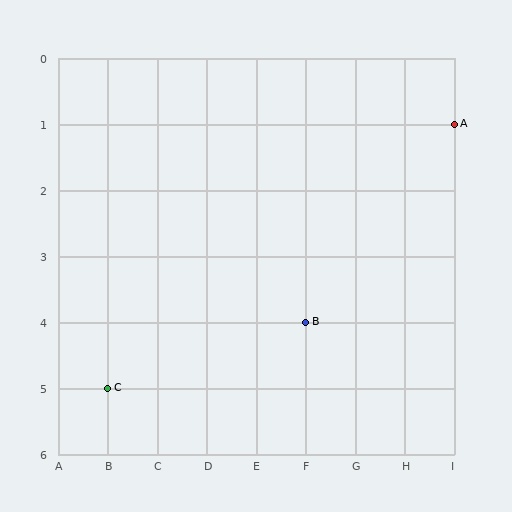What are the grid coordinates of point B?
Point B is at grid coordinates (F, 4).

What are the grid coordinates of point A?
Point A is at grid coordinates (I, 1).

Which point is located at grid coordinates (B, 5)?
Point C is at (B, 5).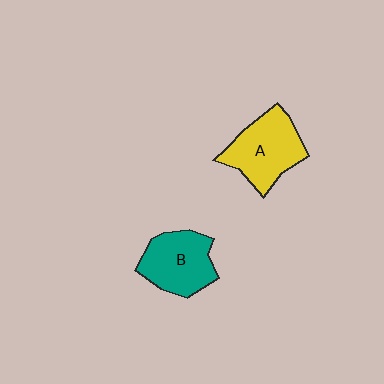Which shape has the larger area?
Shape A (yellow).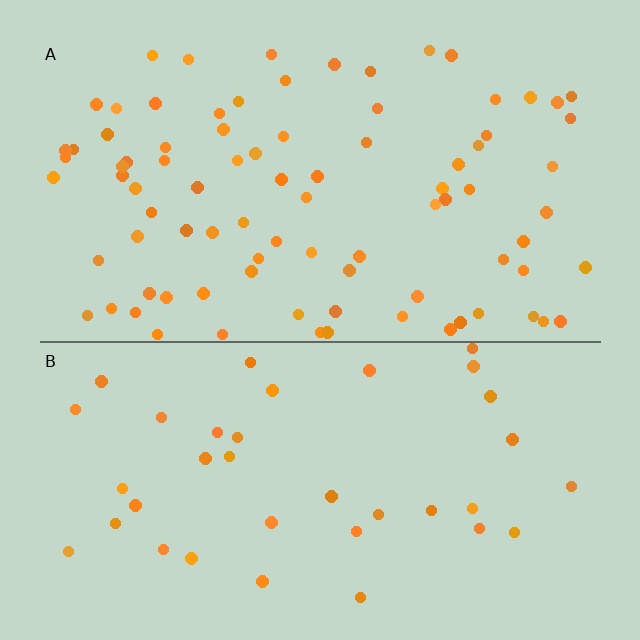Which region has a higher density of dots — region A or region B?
A (the top).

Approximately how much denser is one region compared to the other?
Approximately 2.3× — region A over region B.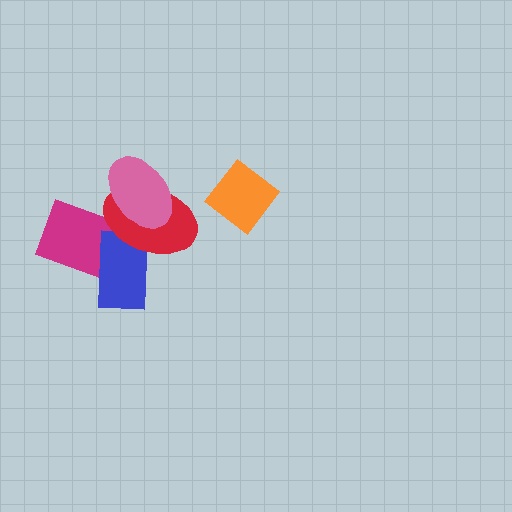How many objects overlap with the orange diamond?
0 objects overlap with the orange diamond.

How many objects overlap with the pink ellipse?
2 objects overlap with the pink ellipse.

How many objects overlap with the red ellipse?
3 objects overlap with the red ellipse.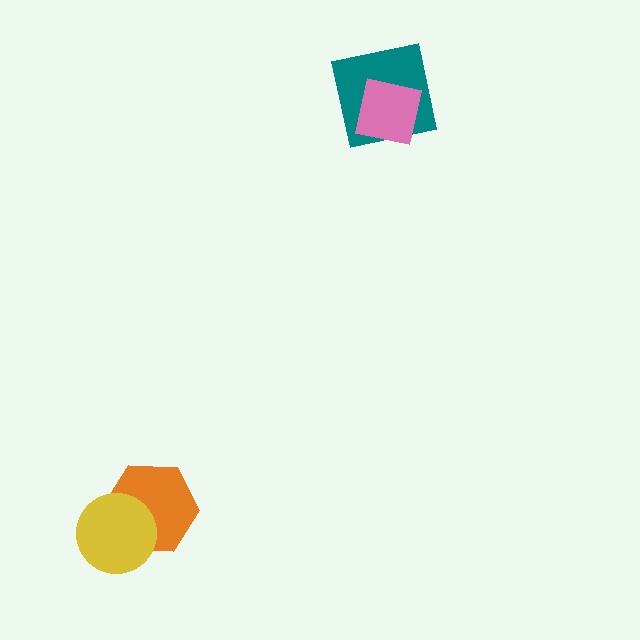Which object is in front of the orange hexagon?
The yellow circle is in front of the orange hexagon.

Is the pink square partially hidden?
No, no other shape covers it.